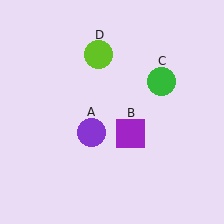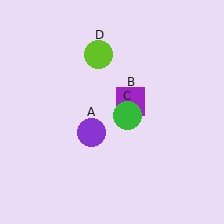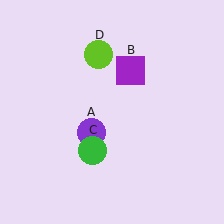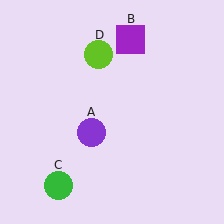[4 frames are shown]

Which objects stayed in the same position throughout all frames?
Purple circle (object A) and lime circle (object D) remained stationary.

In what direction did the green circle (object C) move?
The green circle (object C) moved down and to the left.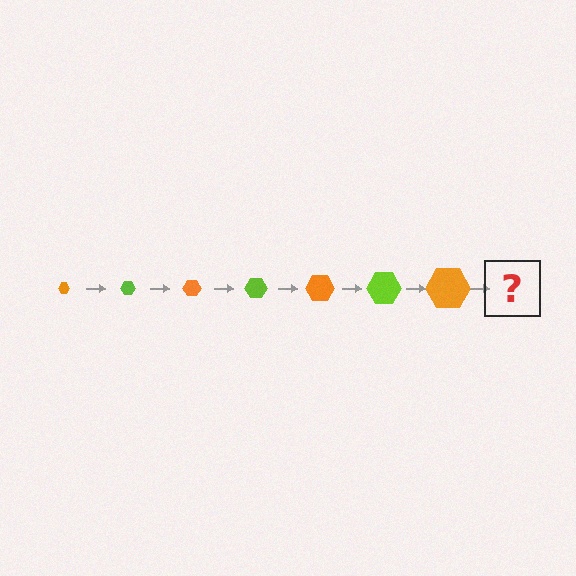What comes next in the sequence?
The next element should be a lime hexagon, larger than the previous one.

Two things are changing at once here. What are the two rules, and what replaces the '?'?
The two rules are that the hexagon grows larger each step and the color cycles through orange and lime. The '?' should be a lime hexagon, larger than the previous one.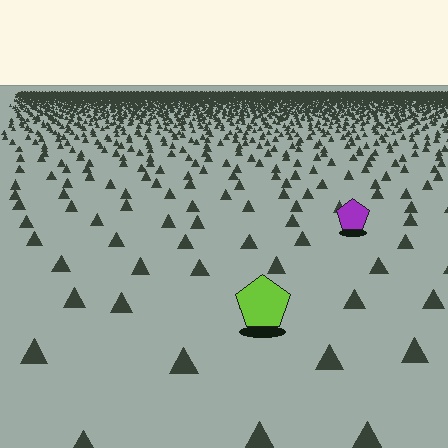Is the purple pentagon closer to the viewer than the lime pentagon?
No. The lime pentagon is closer — you can tell from the texture gradient: the ground texture is coarser near it.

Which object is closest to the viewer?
The lime pentagon is closest. The texture marks near it are larger and more spread out.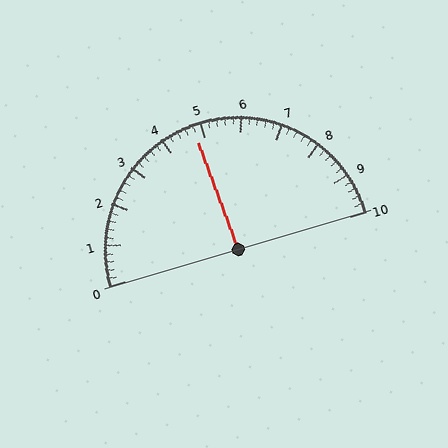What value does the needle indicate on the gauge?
The needle indicates approximately 4.8.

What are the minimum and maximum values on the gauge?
The gauge ranges from 0 to 10.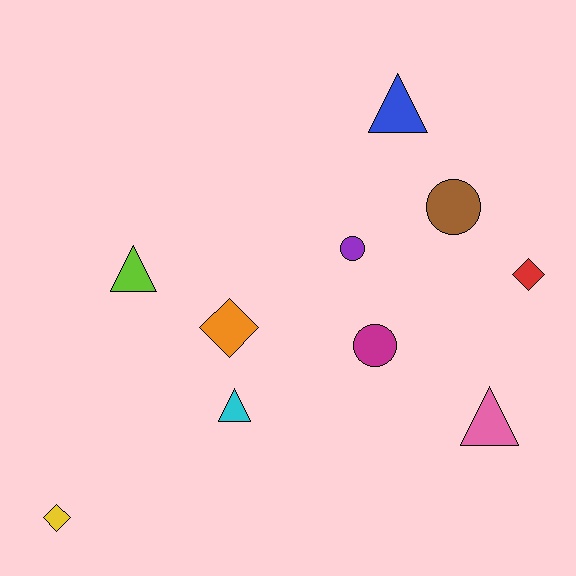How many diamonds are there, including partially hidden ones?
There are 3 diamonds.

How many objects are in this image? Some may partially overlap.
There are 10 objects.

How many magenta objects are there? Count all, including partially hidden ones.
There is 1 magenta object.